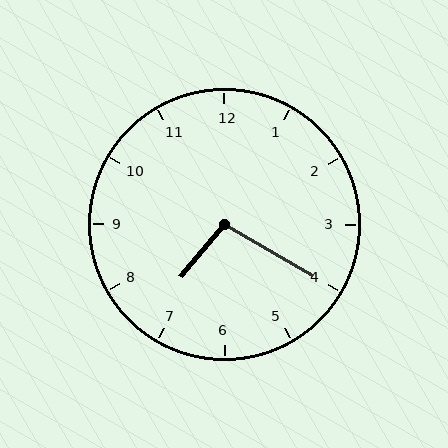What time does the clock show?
7:20.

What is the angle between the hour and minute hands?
Approximately 100 degrees.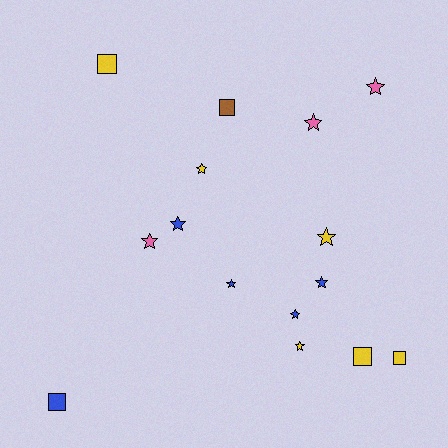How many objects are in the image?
There are 15 objects.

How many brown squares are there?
There is 1 brown square.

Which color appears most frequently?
Yellow, with 6 objects.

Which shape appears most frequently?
Star, with 10 objects.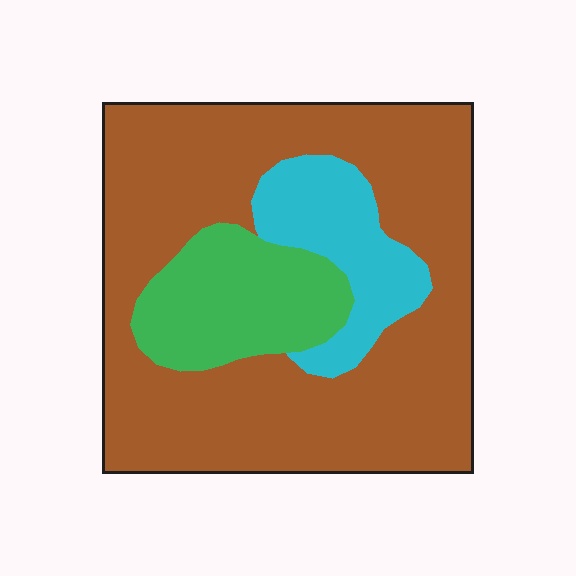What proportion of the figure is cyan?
Cyan takes up about one eighth (1/8) of the figure.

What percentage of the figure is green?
Green takes up between a sixth and a third of the figure.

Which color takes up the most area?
Brown, at roughly 70%.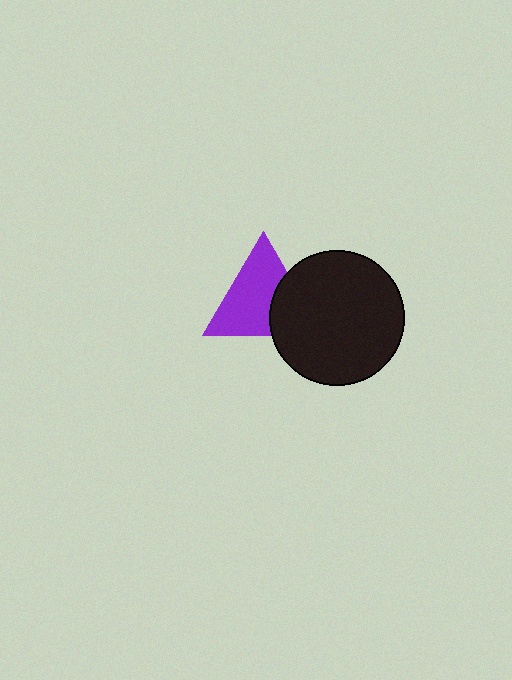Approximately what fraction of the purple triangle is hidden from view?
Roughly 32% of the purple triangle is hidden behind the black circle.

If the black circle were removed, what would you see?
You would see the complete purple triangle.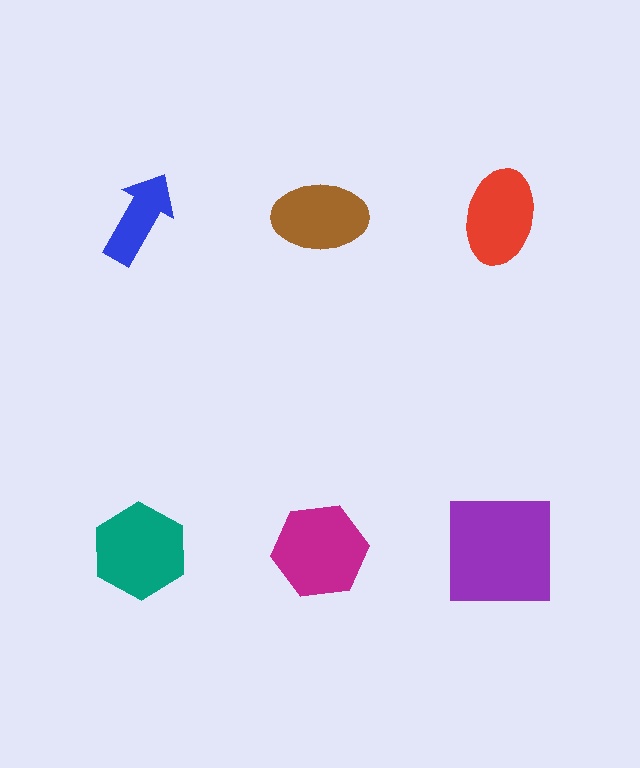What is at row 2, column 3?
A purple square.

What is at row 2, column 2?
A magenta hexagon.